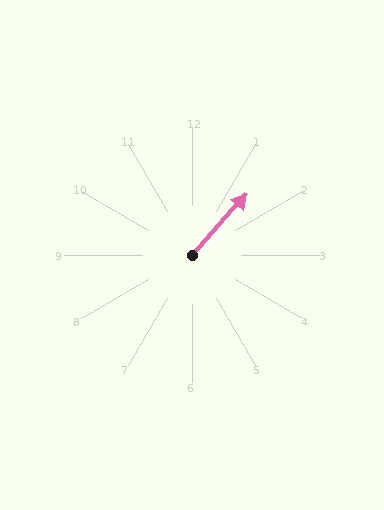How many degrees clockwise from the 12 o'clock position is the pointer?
Approximately 42 degrees.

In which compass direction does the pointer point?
Northeast.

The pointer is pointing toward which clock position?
Roughly 1 o'clock.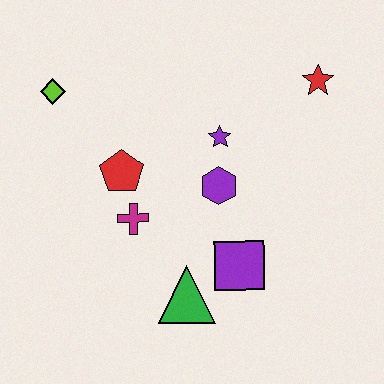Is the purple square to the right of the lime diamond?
Yes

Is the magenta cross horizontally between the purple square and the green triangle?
No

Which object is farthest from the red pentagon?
The red star is farthest from the red pentagon.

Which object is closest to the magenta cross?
The red pentagon is closest to the magenta cross.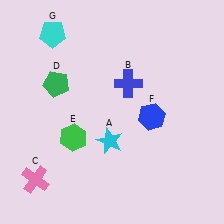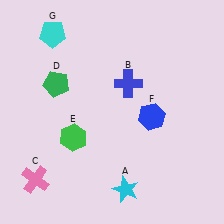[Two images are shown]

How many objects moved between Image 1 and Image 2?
1 object moved between the two images.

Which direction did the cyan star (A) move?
The cyan star (A) moved down.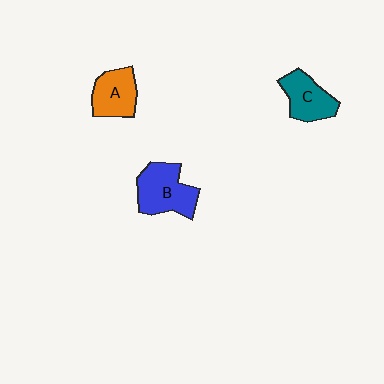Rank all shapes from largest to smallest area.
From largest to smallest: B (blue), C (teal), A (orange).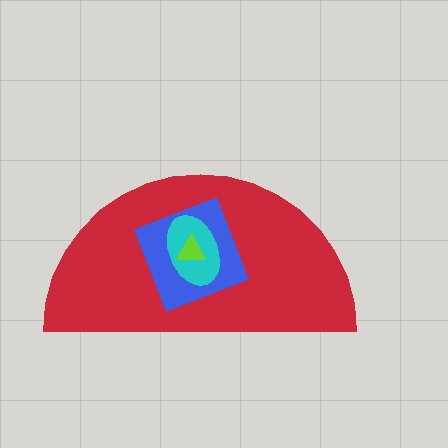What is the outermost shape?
The red semicircle.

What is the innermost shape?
The lime triangle.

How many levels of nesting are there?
4.